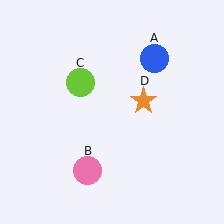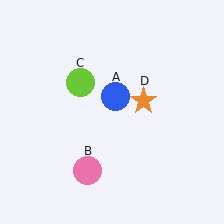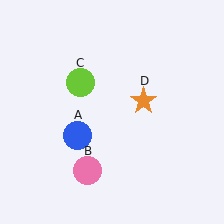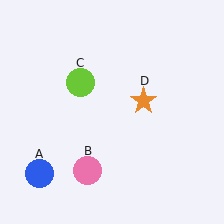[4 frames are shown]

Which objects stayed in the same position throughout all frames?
Pink circle (object B) and lime circle (object C) and orange star (object D) remained stationary.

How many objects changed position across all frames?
1 object changed position: blue circle (object A).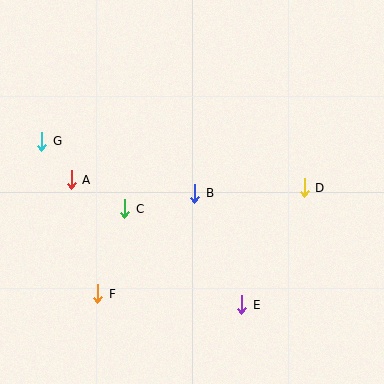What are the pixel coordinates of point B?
Point B is at (195, 193).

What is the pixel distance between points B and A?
The distance between B and A is 124 pixels.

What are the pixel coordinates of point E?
Point E is at (242, 305).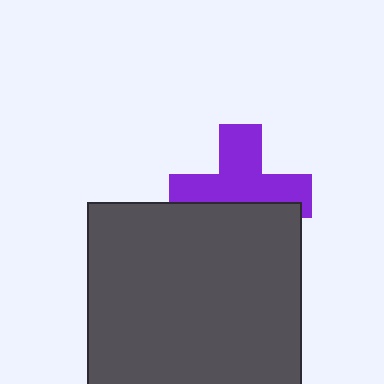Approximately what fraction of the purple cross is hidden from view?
Roughly 40% of the purple cross is hidden behind the dark gray square.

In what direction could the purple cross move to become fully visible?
The purple cross could move up. That would shift it out from behind the dark gray square entirely.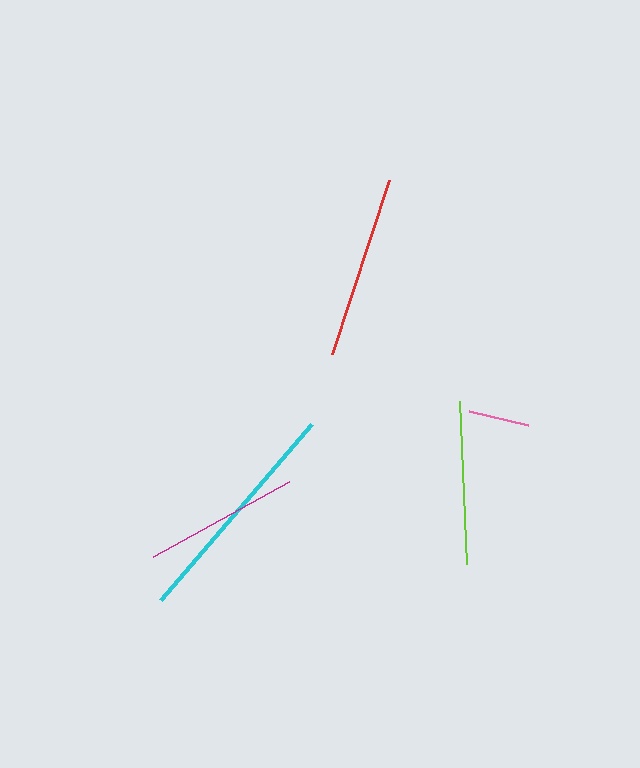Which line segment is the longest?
The cyan line is the longest at approximately 232 pixels.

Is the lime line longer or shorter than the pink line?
The lime line is longer than the pink line.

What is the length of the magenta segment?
The magenta segment is approximately 155 pixels long.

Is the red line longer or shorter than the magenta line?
The red line is longer than the magenta line.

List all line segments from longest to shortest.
From longest to shortest: cyan, red, lime, magenta, pink.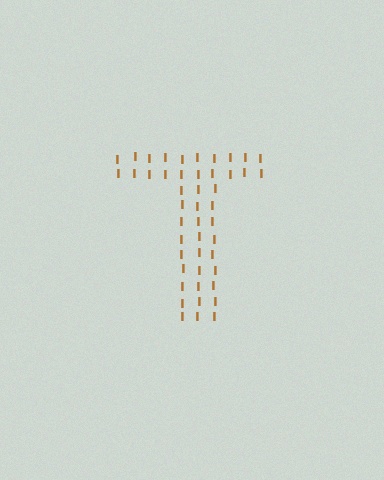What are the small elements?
The small elements are letter I's.